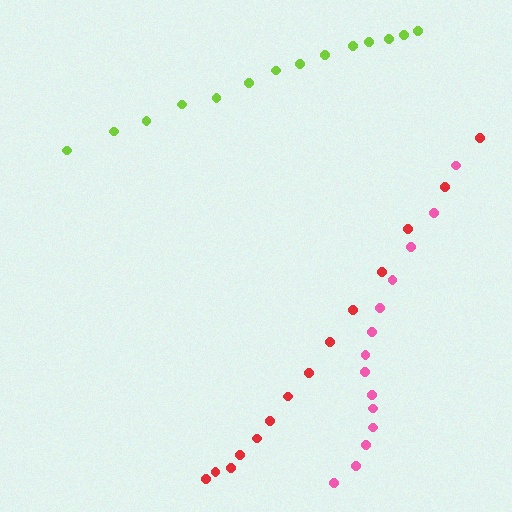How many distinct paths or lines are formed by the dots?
There are 3 distinct paths.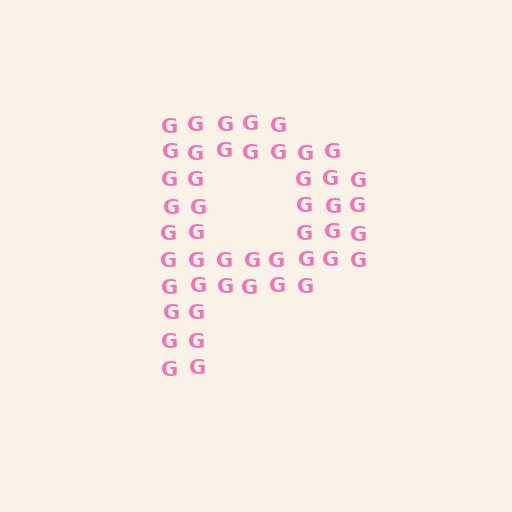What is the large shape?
The large shape is the letter P.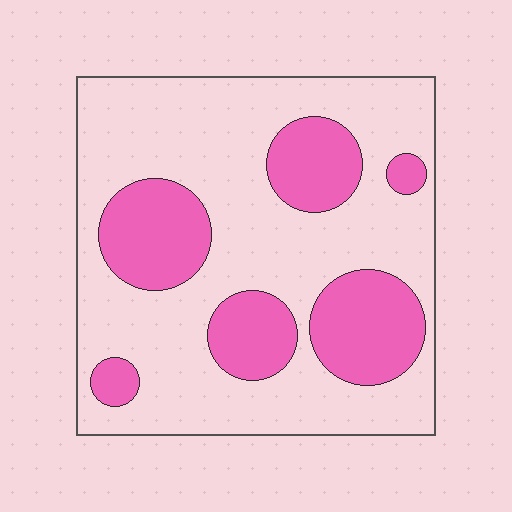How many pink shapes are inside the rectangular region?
6.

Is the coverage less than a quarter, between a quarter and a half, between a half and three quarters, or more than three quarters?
Between a quarter and a half.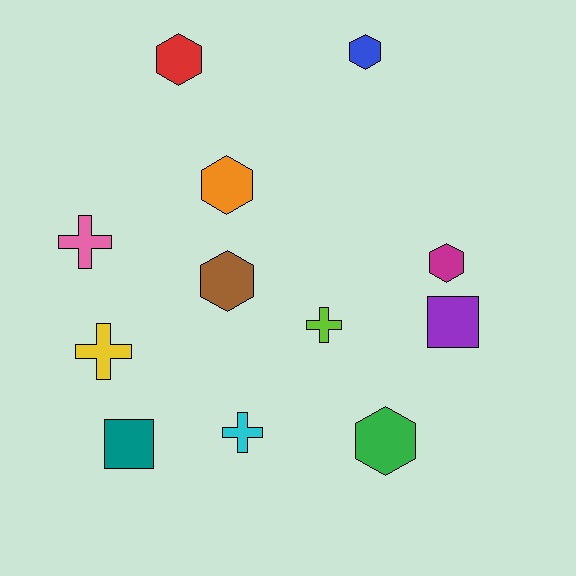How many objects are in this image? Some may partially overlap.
There are 12 objects.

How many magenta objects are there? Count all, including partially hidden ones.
There is 1 magenta object.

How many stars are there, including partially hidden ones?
There are no stars.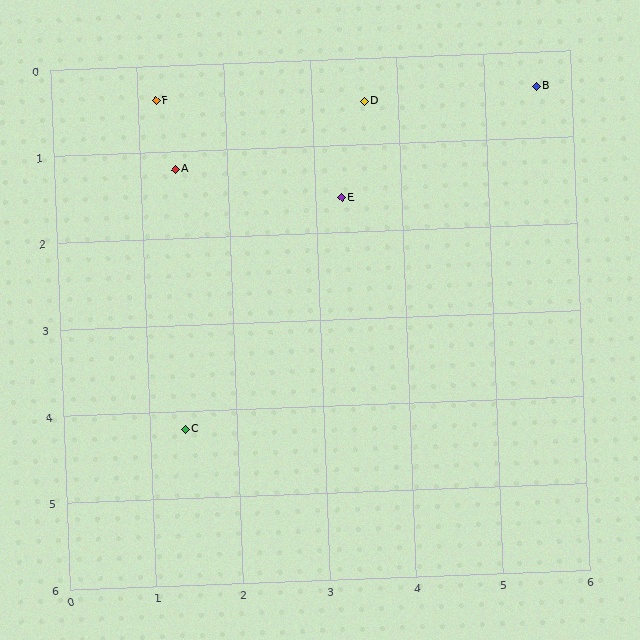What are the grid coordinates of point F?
Point F is at approximately (1.2, 0.4).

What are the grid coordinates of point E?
Point E is at approximately (3.3, 1.6).